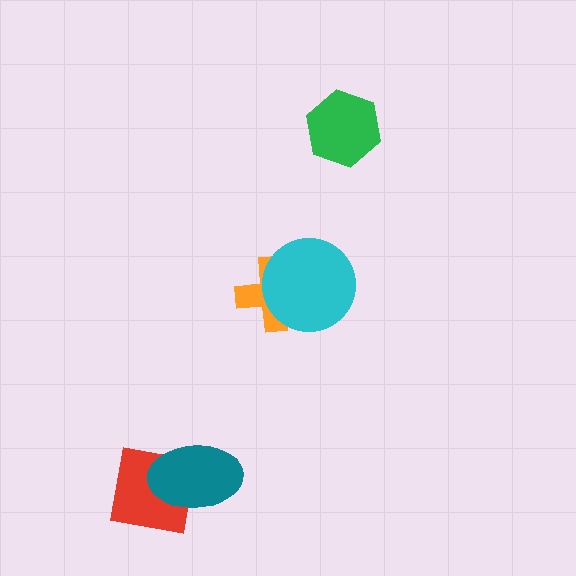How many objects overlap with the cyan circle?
1 object overlaps with the cyan circle.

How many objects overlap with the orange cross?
1 object overlaps with the orange cross.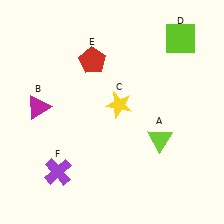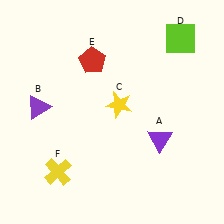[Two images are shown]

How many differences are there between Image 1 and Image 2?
There are 3 differences between the two images.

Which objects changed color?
A changed from lime to purple. B changed from magenta to purple. F changed from purple to yellow.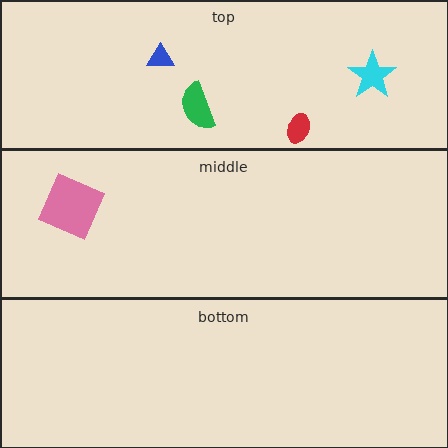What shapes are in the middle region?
The pink square.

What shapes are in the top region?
The cyan star, the blue triangle, the red ellipse, the green semicircle.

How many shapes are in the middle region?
1.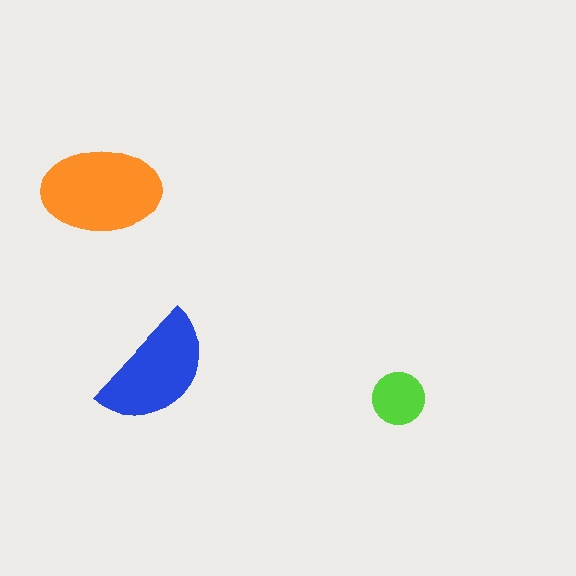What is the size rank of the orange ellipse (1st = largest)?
1st.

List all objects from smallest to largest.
The lime circle, the blue semicircle, the orange ellipse.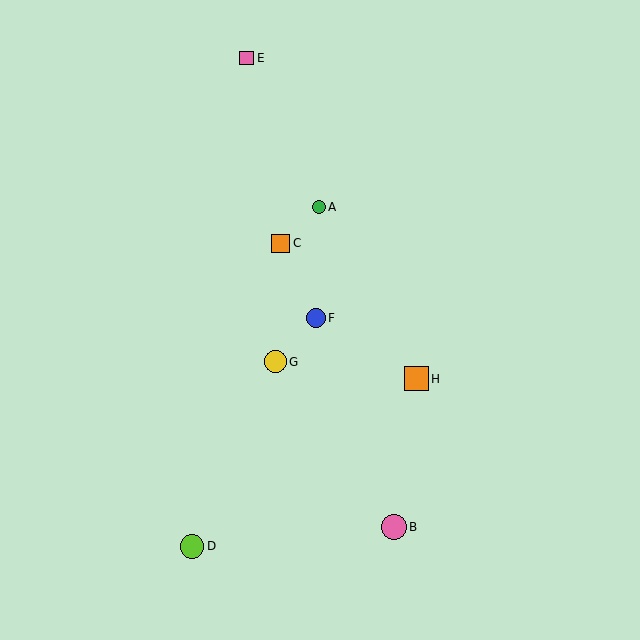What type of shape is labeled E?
Shape E is a pink square.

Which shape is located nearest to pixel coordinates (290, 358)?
The yellow circle (labeled G) at (275, 362) is nearest to that location.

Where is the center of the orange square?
The center of the orange square is at (416, 379).